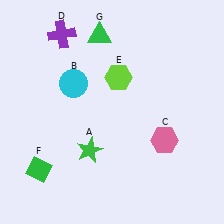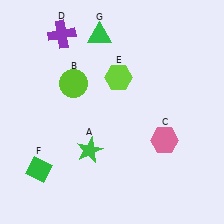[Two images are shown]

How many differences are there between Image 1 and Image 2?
There is 1 difference between the two images.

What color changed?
The circle (B) changed from cyan in Image 1 to lime in Image 2.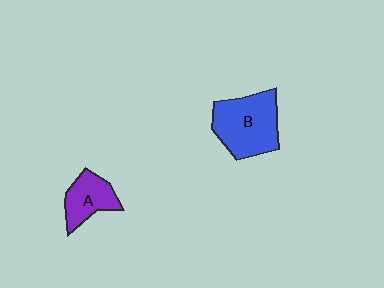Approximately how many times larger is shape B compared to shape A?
Approximately 1.7 times.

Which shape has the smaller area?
Shape A (purple).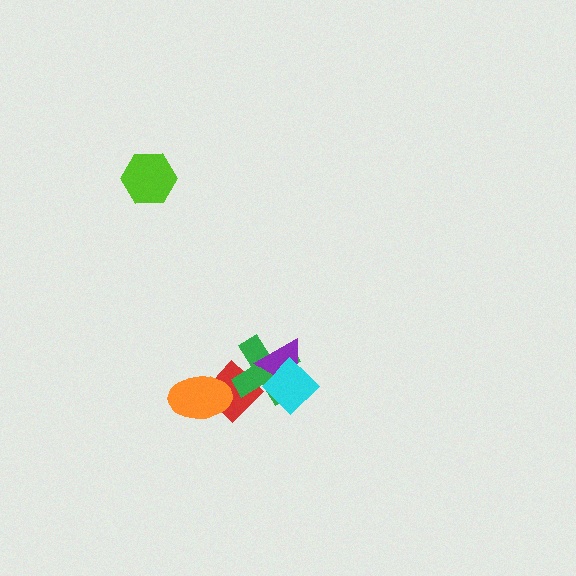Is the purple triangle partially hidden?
Yes, it is partially covered by another shape.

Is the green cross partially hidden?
Yes, it is partially covered by another shape.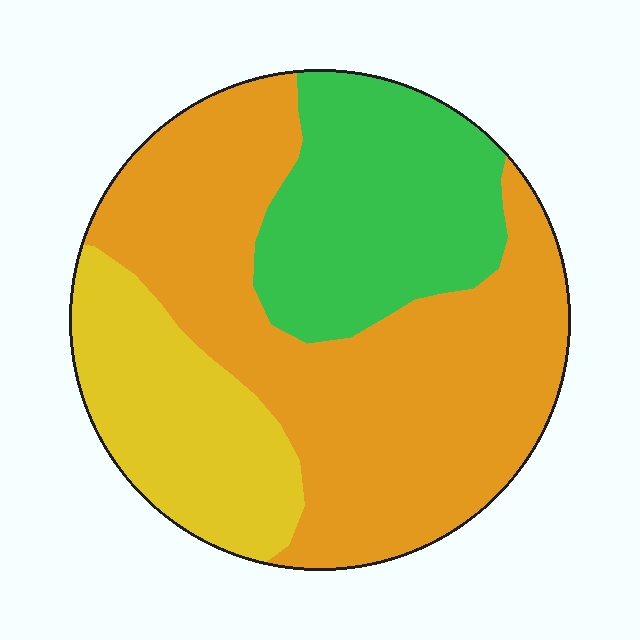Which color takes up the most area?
Orange, at roughly 55%.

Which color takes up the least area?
Yellow, at roughly 20%.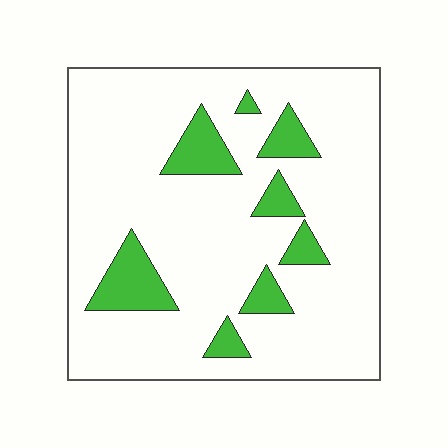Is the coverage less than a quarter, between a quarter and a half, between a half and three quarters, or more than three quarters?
Less than a quarter.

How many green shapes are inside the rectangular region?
8.